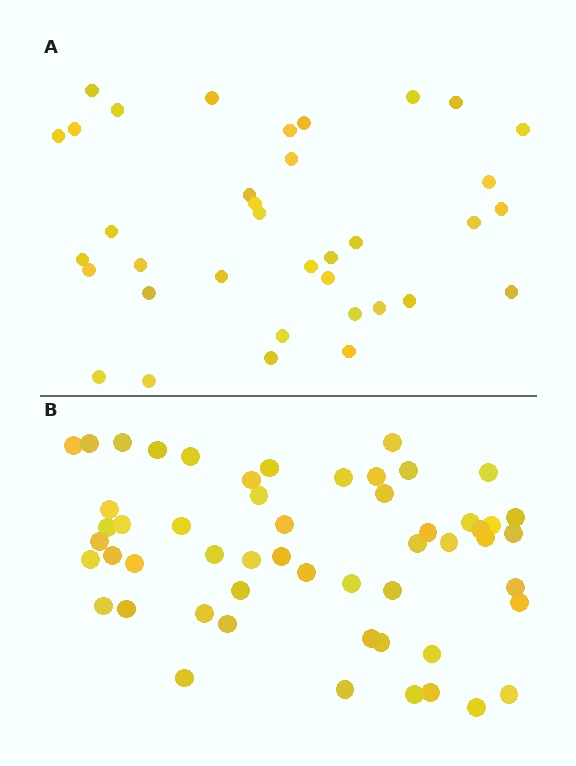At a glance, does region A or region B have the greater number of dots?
Region B (the bottom region) has more dots.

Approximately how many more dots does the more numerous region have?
Region B has approximately 20 more dots than region A.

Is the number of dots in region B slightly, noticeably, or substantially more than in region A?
Region B has substantially more. The ratio is roughly 1.5 to 1.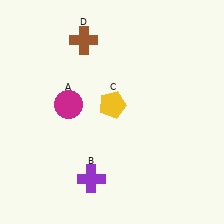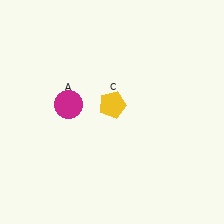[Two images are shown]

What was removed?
The brown cross (D), the purple cross (B) were removed in Image 2.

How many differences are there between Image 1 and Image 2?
There are 2 differences between the two images.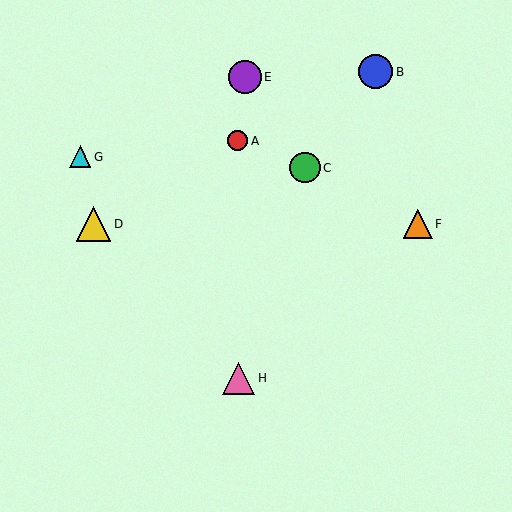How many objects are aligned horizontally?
2 objects (D, F) are aligned horizontally.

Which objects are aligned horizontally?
Objects D, F are aligned horizontally.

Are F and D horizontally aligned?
Yes, both are at y≈224.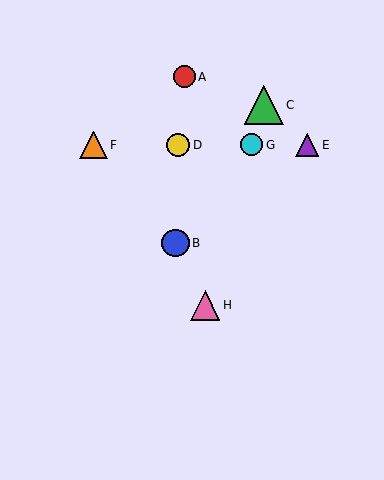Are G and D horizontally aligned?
Yes, both are at y≈145.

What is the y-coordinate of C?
Object C is at y≈105.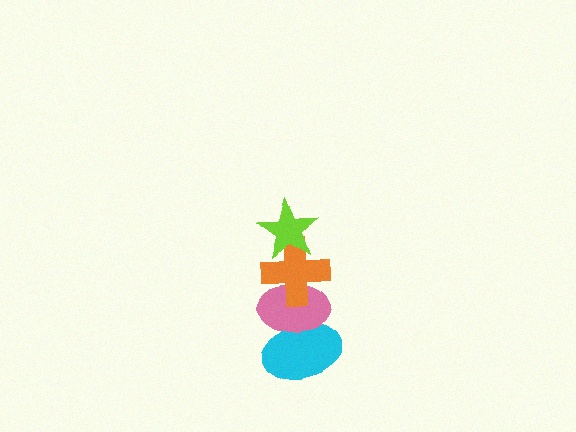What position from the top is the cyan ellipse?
The cyan ellipse is 4th from the top.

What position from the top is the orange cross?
The orange cross is 2nd from the top.